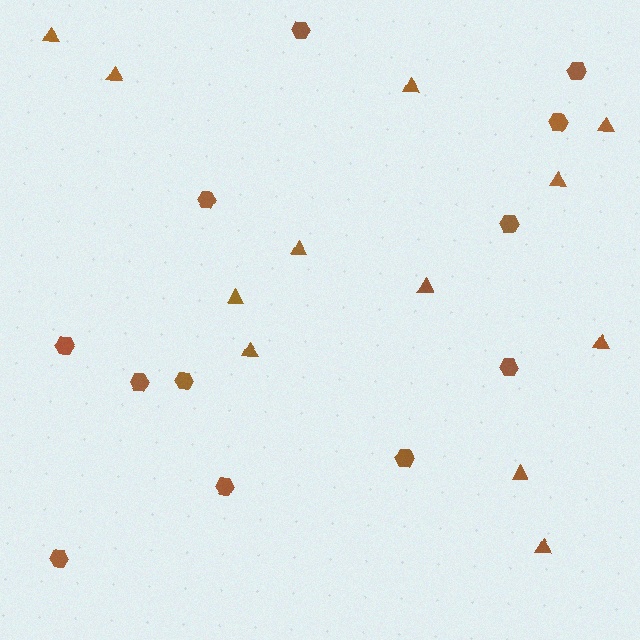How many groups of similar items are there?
There are 2 groups: one group of hexagons (12) and one group of triangles (12).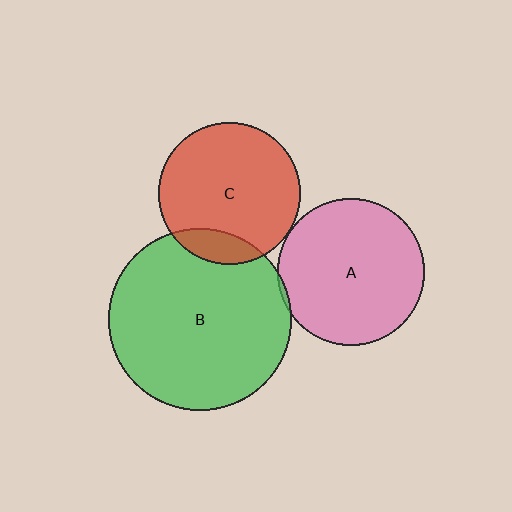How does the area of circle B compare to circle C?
Approximately 1.7 times.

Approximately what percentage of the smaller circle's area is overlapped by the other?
Approximately 5%.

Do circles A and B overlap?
Yes.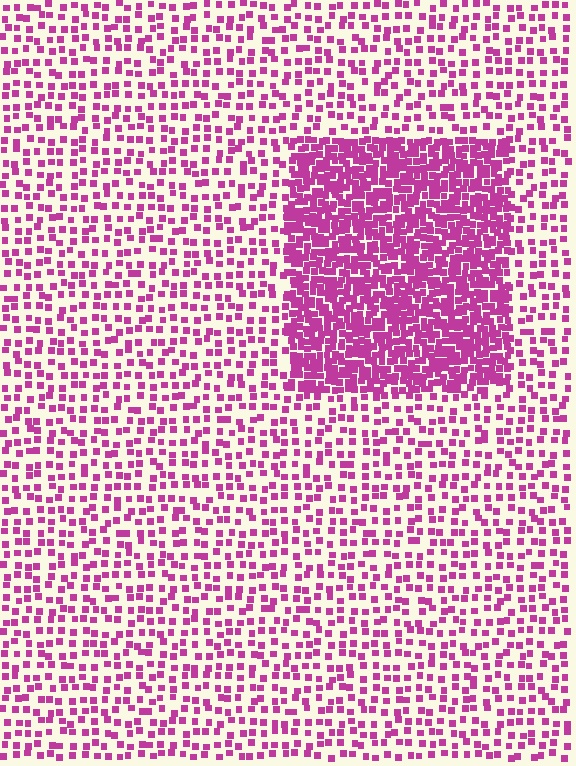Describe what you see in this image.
The image contains small magenta elements arranged at two different densities. A rectangle-shaped region is visible where the elements are more densely packed than the surrounding area.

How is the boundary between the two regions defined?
The boundary is defined by a change in element density (approximately 2.6x ratio). All elements are the same color, size, and shape.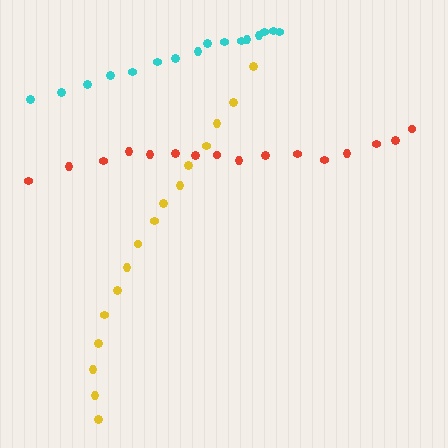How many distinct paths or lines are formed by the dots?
There are 3 distinct paths.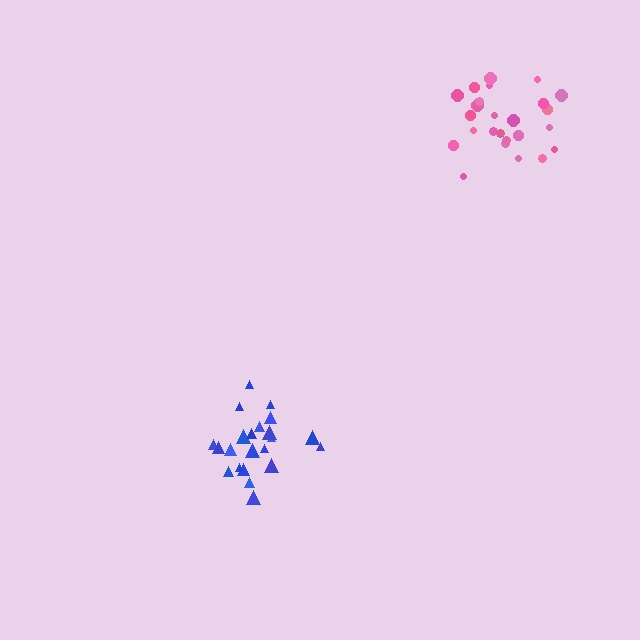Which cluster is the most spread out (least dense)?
Pink.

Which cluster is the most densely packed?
Blue.